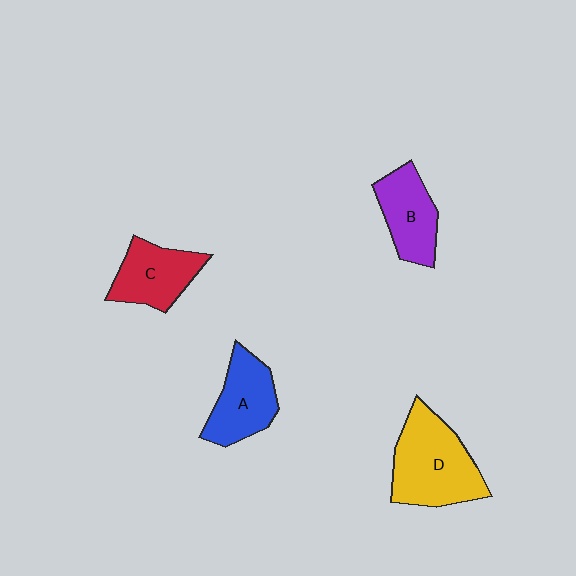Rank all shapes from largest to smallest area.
From largest to smallest: D (yellow), A (blue), C (red), B (purple).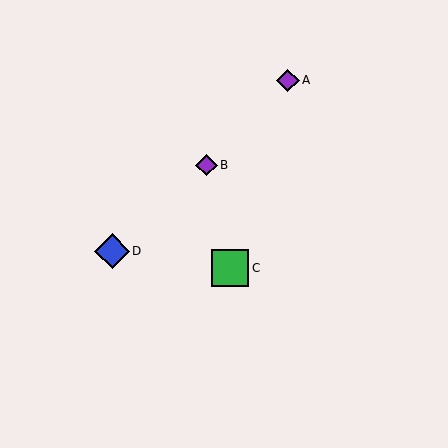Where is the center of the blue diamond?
The center of the blue diamond is at (112, 251).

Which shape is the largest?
The green square (labeled C) is the largest.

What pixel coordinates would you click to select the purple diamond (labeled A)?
Click at (288, 80) to select the purple diamond A.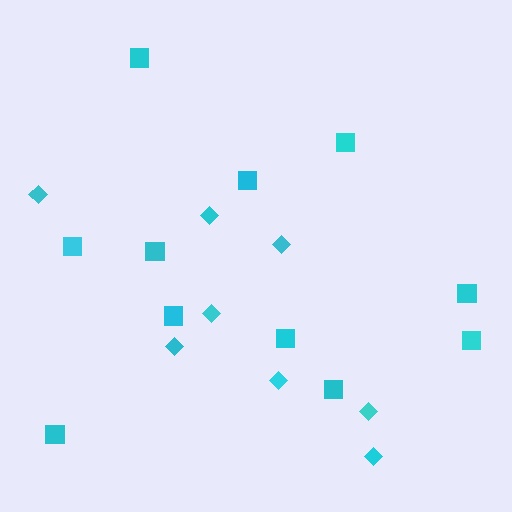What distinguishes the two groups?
There are 2 groups: one group of diamonds (8) and one group of squares (11).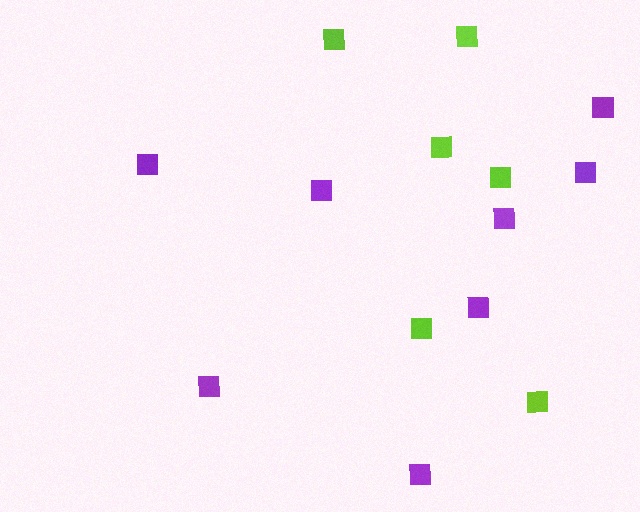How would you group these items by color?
There are 2 groups: one group of lime squares (6) and one group of purple squares (8).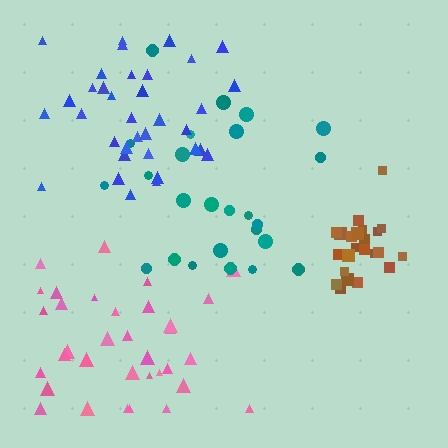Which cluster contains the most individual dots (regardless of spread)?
Blue (35).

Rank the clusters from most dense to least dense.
brown, blue, pink, teal.